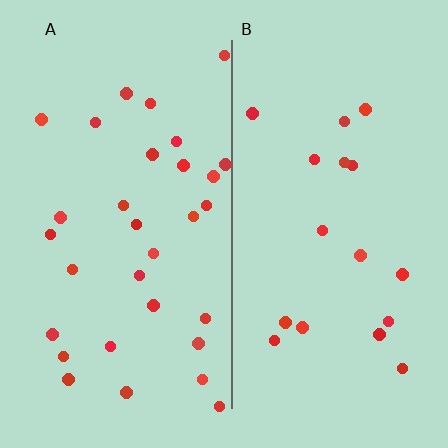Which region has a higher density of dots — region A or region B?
A (the left).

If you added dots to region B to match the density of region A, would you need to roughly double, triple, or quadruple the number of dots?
Approximately double.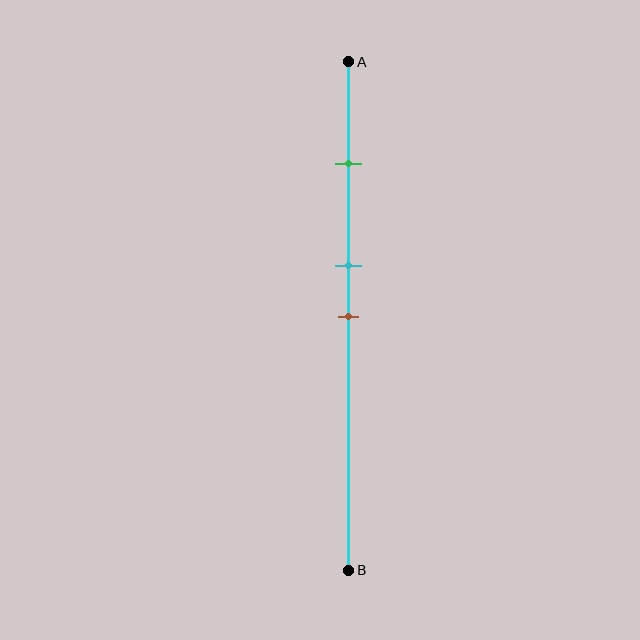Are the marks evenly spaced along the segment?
No, the marks are not evenly spaced.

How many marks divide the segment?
There are 3 marks dividing the segment.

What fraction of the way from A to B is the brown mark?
The brown mark is approximately 50% (0.5) of the way from A to B.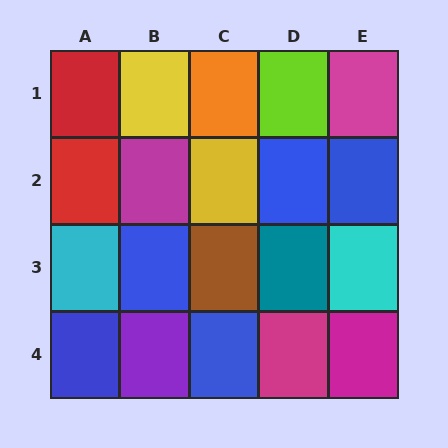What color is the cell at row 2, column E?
Blue.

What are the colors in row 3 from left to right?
Cyan, blue, brown, teal, cyan.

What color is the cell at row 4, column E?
Magenta.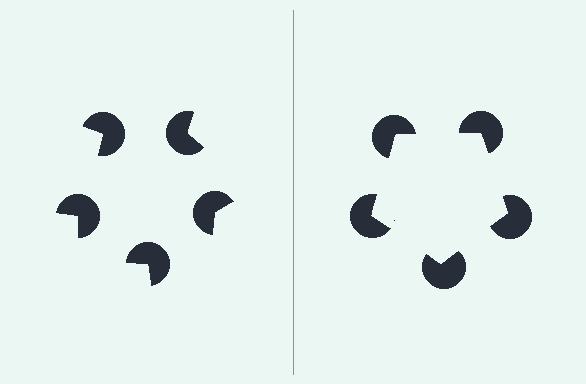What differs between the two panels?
The pac-man discs are positioned identically on both sides; only the wedge orientations differ. On the right they align to a pentagon; on the left they are misaligned.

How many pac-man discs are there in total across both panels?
10 — 5 on each side.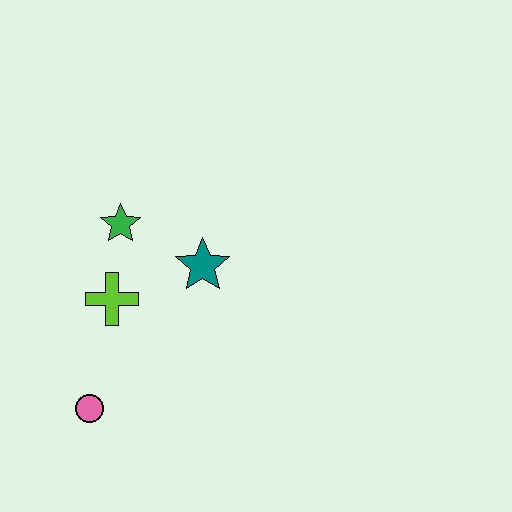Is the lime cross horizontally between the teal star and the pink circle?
Yes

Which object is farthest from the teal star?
The pink circle is farthest from the teal star.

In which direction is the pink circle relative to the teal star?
The pink circle is below the teal star.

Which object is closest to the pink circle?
The lime cross is closest to the pink circle.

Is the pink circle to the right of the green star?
No